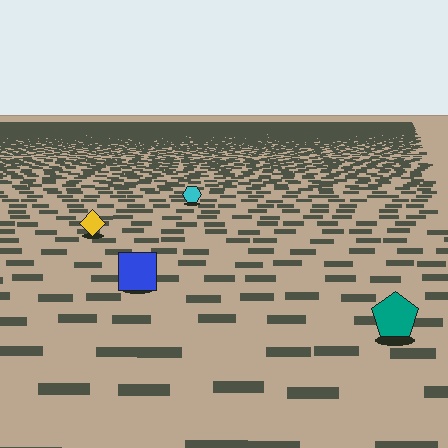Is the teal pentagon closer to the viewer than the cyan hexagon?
Yes. The teal pentagon is closer — you can tell from the texture gradient: the ground texture is coarser near it.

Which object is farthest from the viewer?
The cyan hexagon is farthest from the viewer. It appears smaller and the ground texture around it is denser.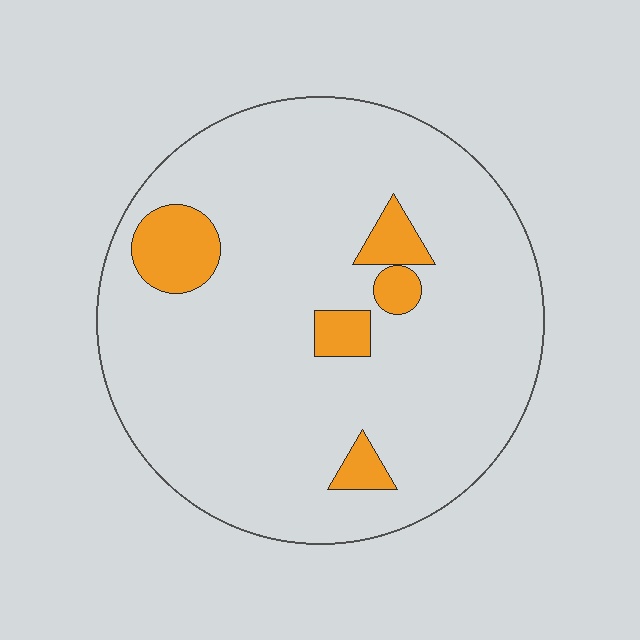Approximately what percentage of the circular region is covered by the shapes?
Approximately 10%.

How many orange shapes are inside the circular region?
5.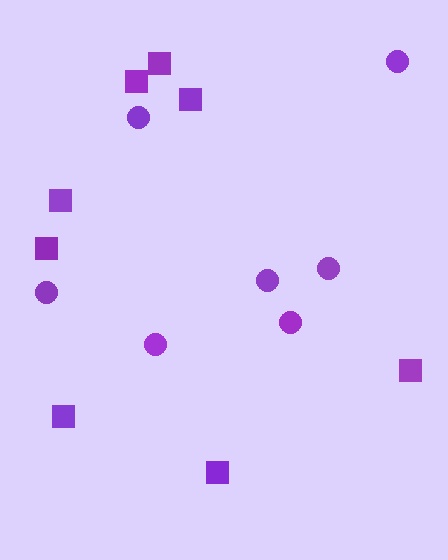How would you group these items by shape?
There are 2 groups: one group of circles (7) and one group of squares (8).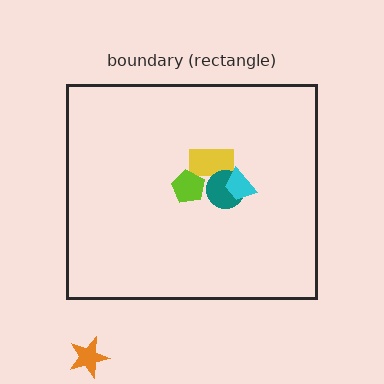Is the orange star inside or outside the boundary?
Outside.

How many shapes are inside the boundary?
4 inside, 1 outside.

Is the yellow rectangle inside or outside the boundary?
Inside.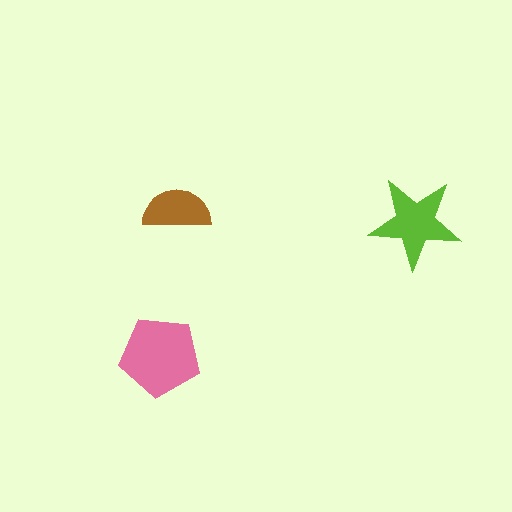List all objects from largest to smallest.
The pink pentagon, the lime star, the brown semicircle.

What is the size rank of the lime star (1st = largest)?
2nd.